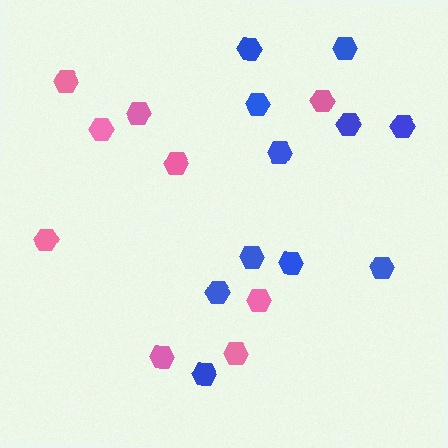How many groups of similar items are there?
There are 2 groups: one group of blue hexagons (11) and one group of pink hexagons (9).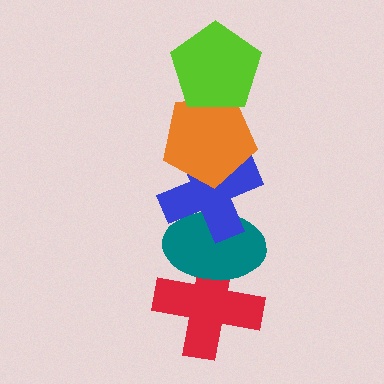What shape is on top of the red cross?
The teal ellipse is on top of the red cross.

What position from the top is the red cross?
The red cross is 5th from the top.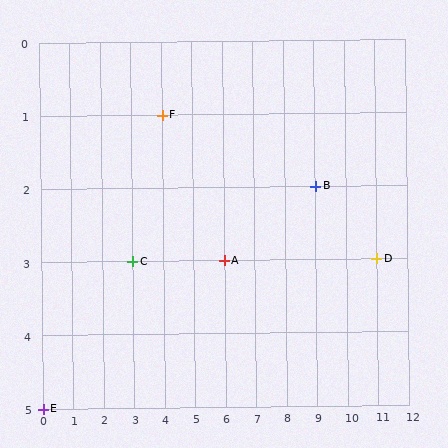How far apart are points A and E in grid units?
Points A and E are 6 columns and 2 rows apart (about 6.3 grid units diagonally).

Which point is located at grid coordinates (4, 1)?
Point F is at (4, 1).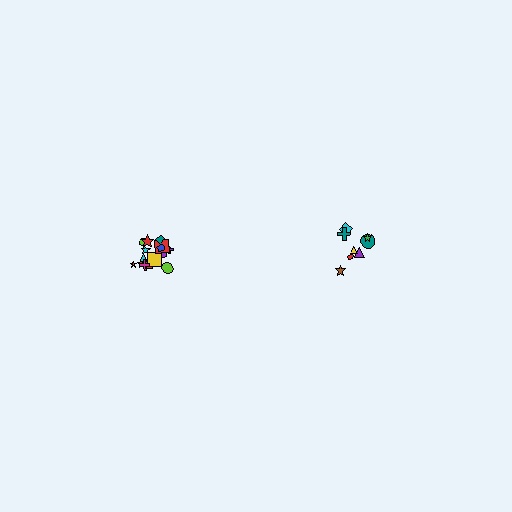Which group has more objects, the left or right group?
The left group.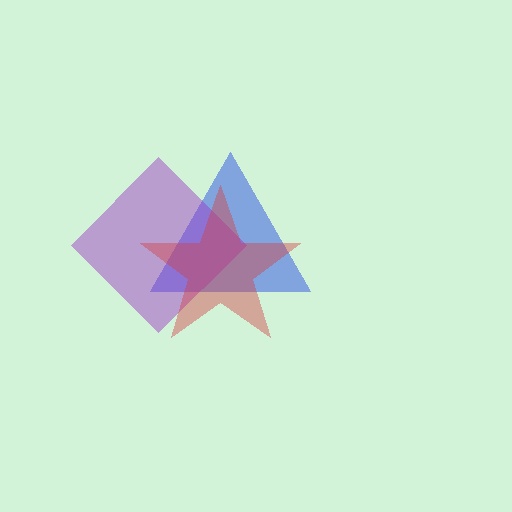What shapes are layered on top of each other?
The layered shapes are: a blue triangle, a purple diamond, a red star.